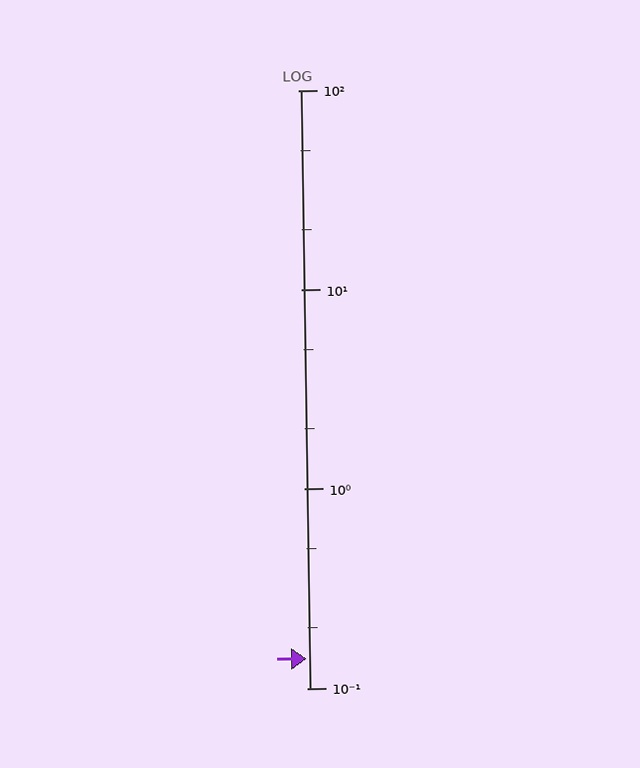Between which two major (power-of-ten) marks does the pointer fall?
The pointer is between 0.1 and 1.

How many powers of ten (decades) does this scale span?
The scale spans 3 decades, from 0.1 to 100.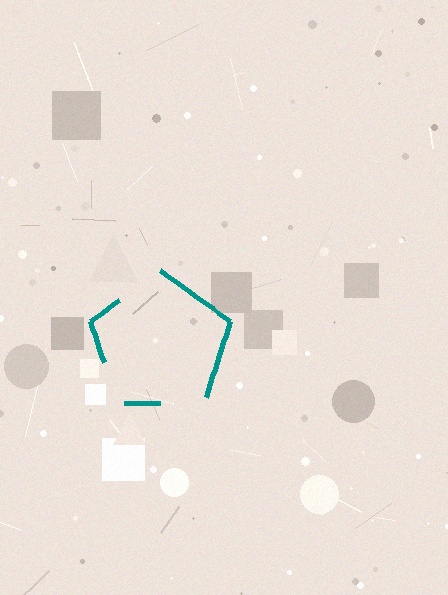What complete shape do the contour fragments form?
The contour fragments form a pentagon.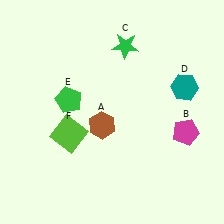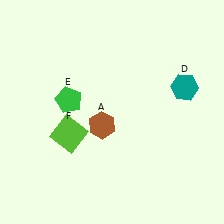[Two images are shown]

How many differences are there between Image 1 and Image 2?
There are 2 differences between the two images.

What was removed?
The magenta pentagon (B), the green star (C) were removed in Image 2.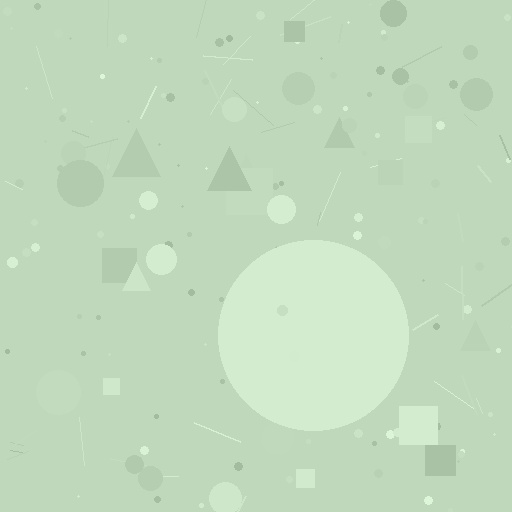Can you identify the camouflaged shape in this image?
The camouflaged shape is a circle.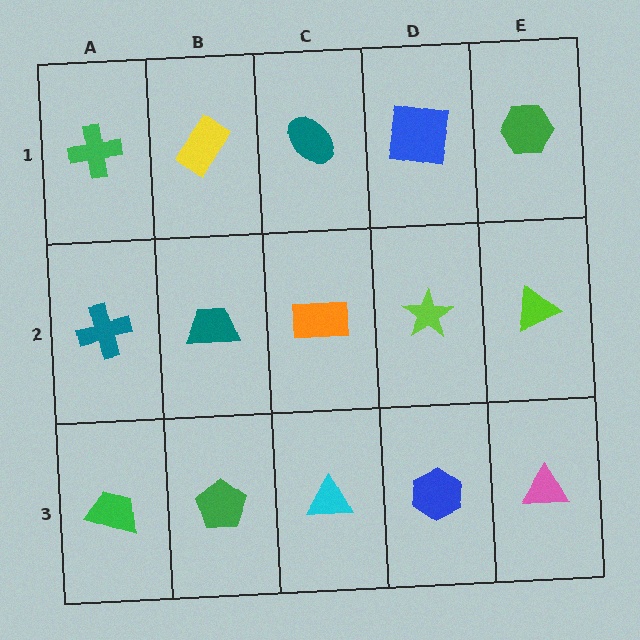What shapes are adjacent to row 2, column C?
A teal ellipse (row 1, column C), a cyan triangle (row 3, column C), a teal trapezoid (row 2, column B), a lime star (row 2, column D).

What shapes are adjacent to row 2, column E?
A green hexagon (row 1, column E), a pink triangle (row 3, column E), a lime star (row 2, column D).